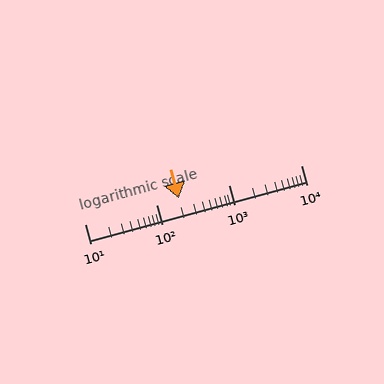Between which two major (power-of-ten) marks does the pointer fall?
The pointer is between 100 and 1000.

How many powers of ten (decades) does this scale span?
The scale spans 3 decades, from 10 to 10000.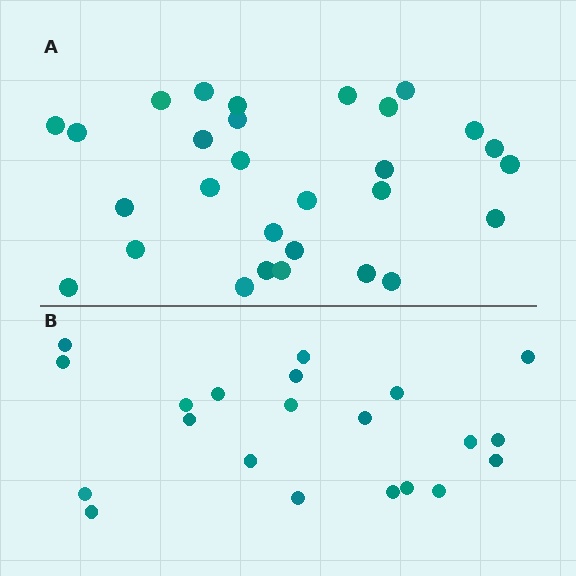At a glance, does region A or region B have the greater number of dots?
Region A (the top region) has more dots.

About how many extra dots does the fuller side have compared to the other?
Region A has roughly 8 or so more dots than region B.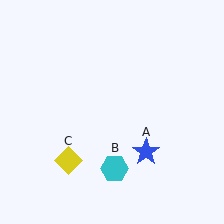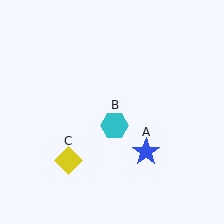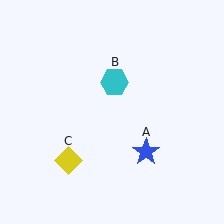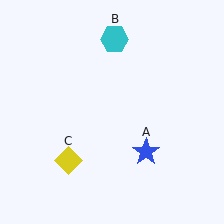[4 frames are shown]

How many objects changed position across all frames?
1 object changed position: cyan hexagon (object B).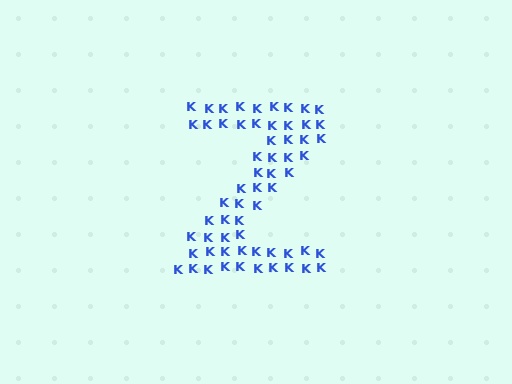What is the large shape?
The large shape is the letter Z.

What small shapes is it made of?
It is made of small letter K's.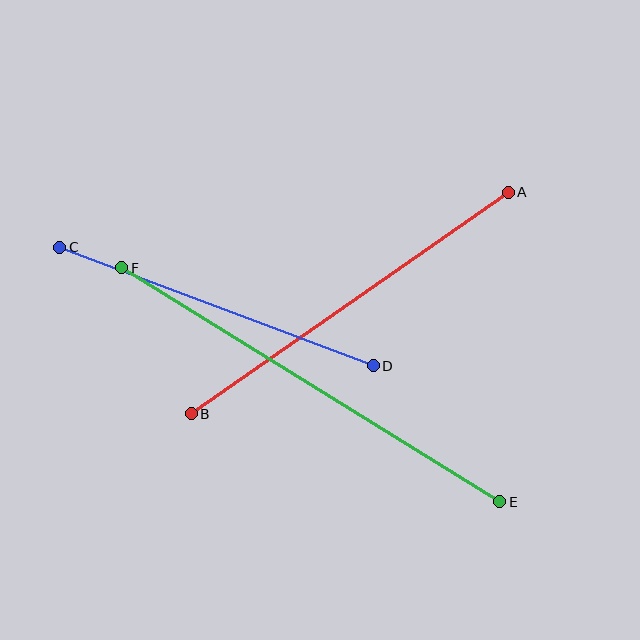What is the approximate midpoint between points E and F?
The midpoint is at approximately (311, 385) pixels.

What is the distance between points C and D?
The distance is approximately 335 pixels.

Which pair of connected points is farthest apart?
Points E and F are farthest apart.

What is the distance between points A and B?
The distance is approximately 387 pixels.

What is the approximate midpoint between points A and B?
The midpoint is at approximately (350, 303) pixels.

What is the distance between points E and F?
The distance is approximately 445 pixels.